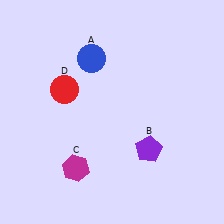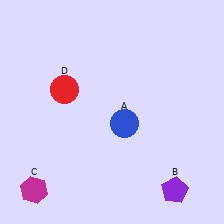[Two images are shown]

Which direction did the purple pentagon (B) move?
The purple pentagon (B) moved down.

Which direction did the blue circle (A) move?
The blue circle (A) moved down.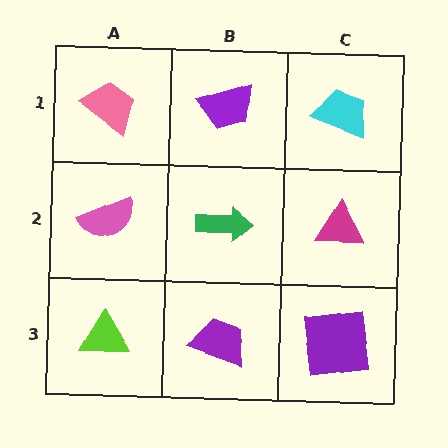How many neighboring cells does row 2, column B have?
4.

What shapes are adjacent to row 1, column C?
A magenta triangle (row 2, column C), a purple trapezoid (row 1, column B).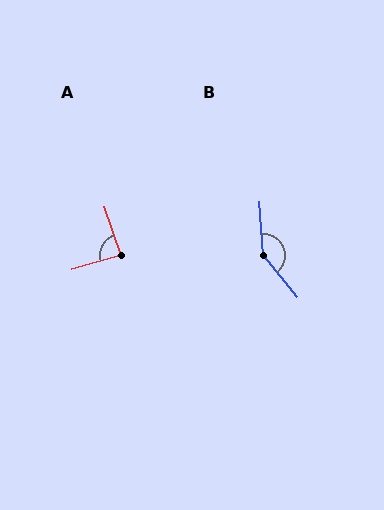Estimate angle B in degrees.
Approximately 145 degrees.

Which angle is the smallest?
A, at approximately 87 degrees.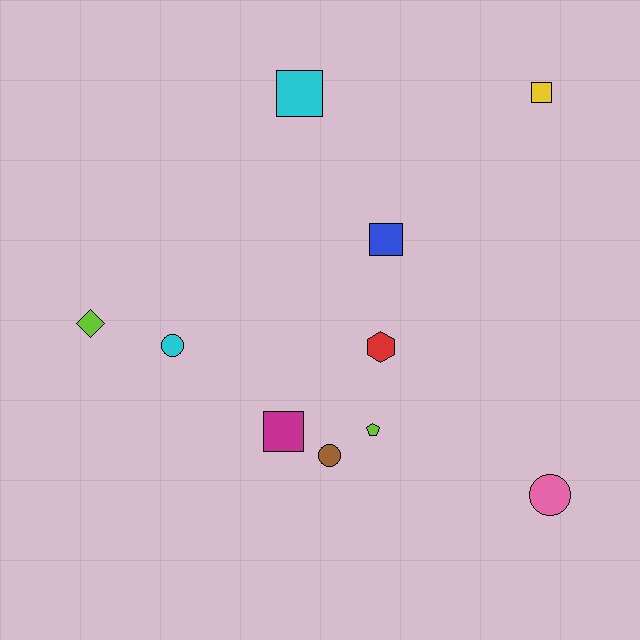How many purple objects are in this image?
There are no purple objects.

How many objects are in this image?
There are 10 objects.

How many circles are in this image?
There are 3 circles.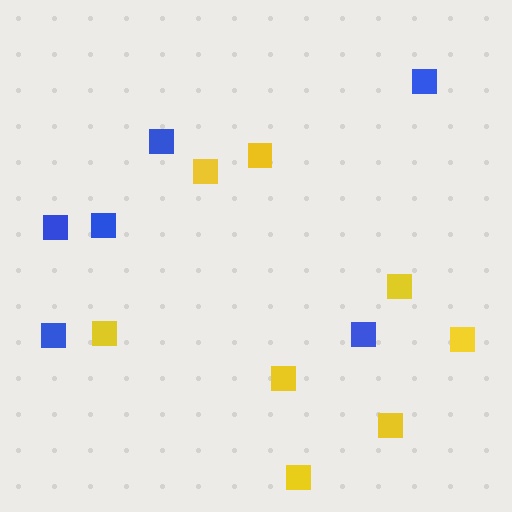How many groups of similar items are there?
There are 2 groups: one group of blue squares (6) and one group of yellow squares (8).